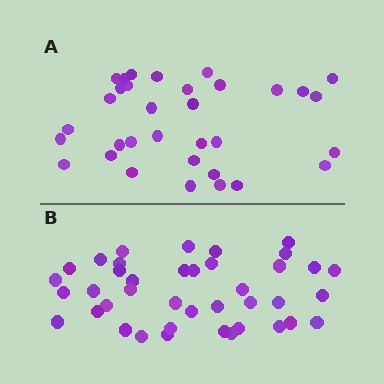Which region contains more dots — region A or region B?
Region B (the bottom region) has more dots.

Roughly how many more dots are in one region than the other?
Region B has roughly 8 or so more dots than region A.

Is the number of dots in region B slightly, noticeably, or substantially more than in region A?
Region B has only slightly more — the two regions are fairly close. The ratio is roughly 1.2 to 1.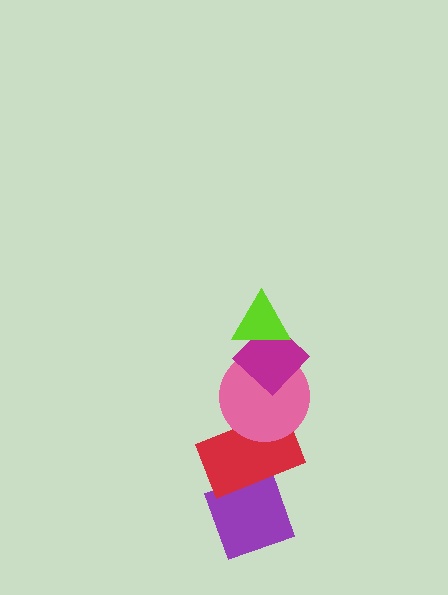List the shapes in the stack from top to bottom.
From top to bottom: the lime triangle, the magenta diamond, the pink circle, the red rectangle, the purple diamond.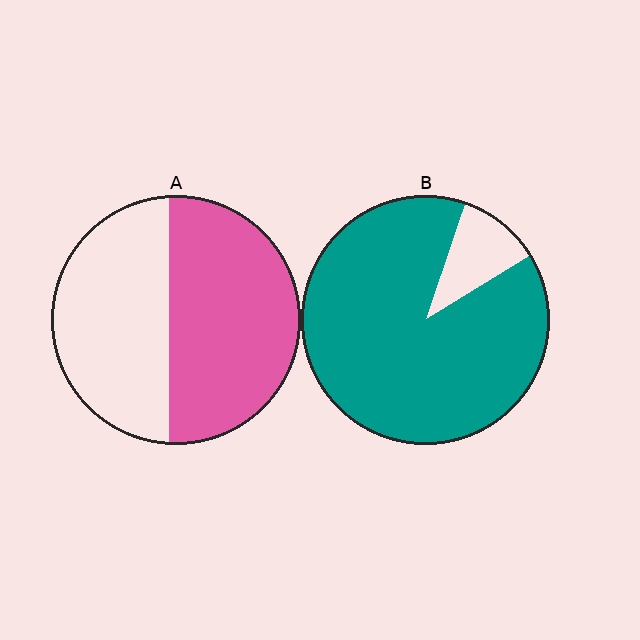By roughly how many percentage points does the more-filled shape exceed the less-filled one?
By roughly 35 percentage points (B over A).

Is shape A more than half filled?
Roughly half.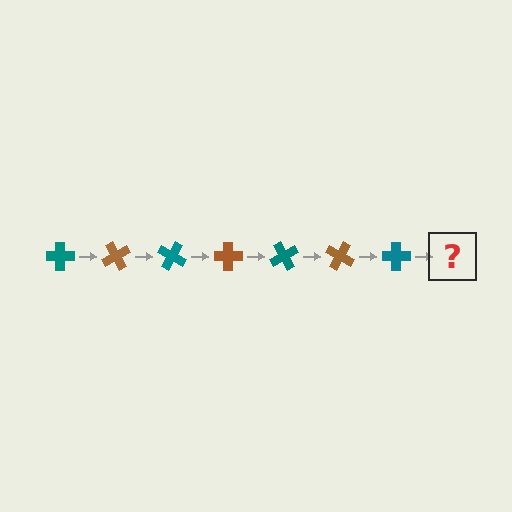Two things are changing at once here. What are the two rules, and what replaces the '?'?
The two rules are that it rotates 60 degrees each step and the color cycles through teal and brown. The '?' should be a brown cross, rotated 420 degrees from the start.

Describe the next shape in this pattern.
It should be a brown cross, rotated 420 degrees from the start.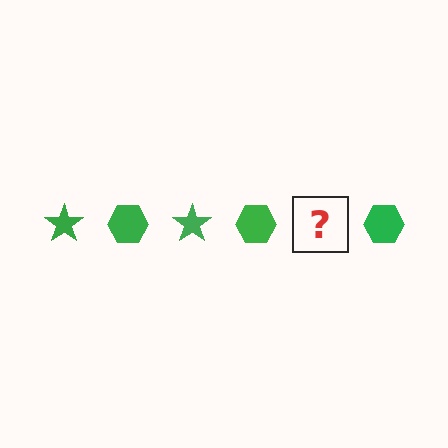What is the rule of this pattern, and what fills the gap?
The rule is that the pattern cycles through star, hexagon shapes in green. The gap should be filled with a green star.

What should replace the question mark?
The question mark should be replaced with a green star.